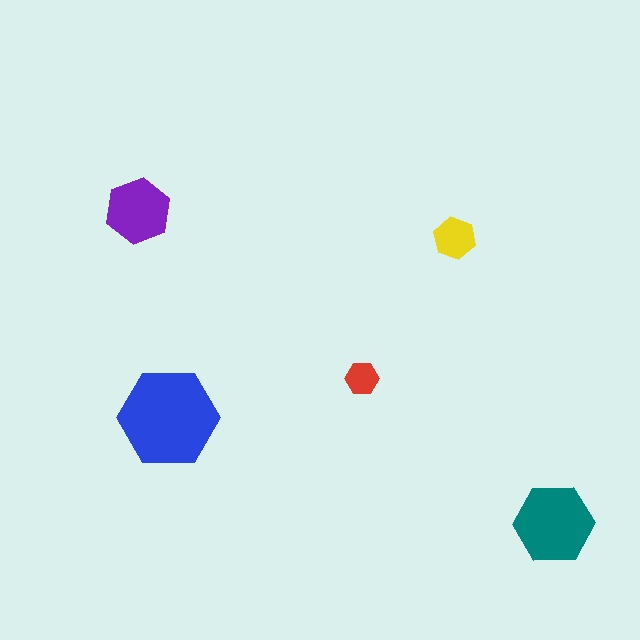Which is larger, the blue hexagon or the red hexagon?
The blue one.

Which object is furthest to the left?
The purple hexagon is leftmost.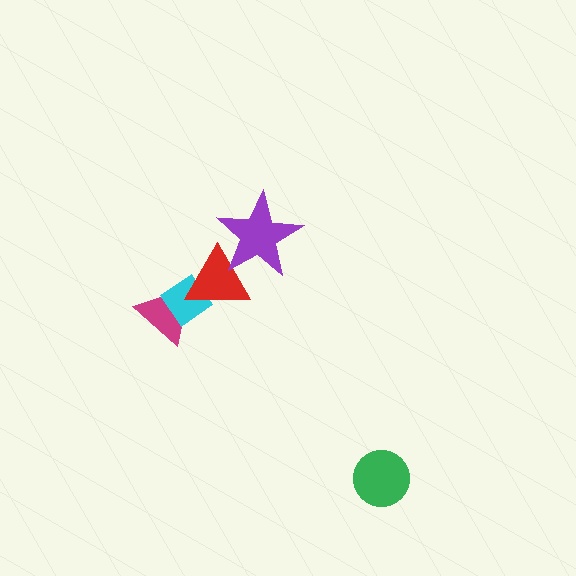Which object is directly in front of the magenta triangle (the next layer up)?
The cyan diamond is directly in front of the magenta triangle.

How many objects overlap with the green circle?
0 objects overlap with the green circle.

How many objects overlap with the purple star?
1 object overlaps with the purple star.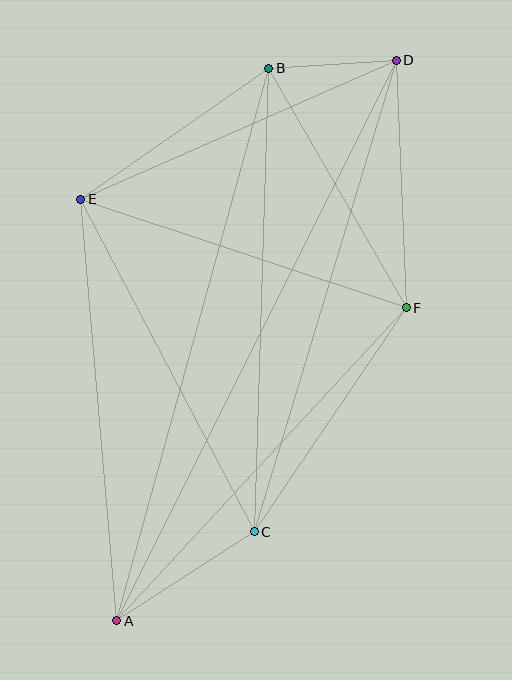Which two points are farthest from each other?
Points A and D are farthest from each other.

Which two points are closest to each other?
Points B and D are closest to each other.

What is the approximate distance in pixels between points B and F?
The distance between B and F is approximately 276 pixels.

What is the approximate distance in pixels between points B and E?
The distance between B and E is approximately 229 pixels.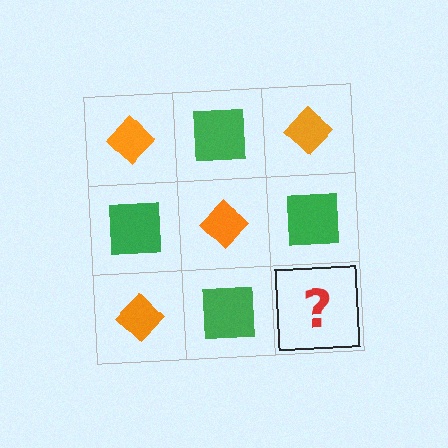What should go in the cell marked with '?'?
The missing cell should contain an orange diamond.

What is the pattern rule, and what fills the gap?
The rule is that it alternates orange diamond and green square in a checkerboard pattern. The gap should be filled with an orange diamond.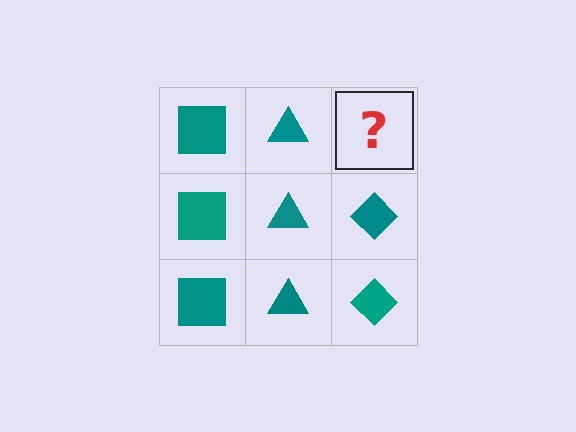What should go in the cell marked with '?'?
The missing cell should contain a teal diamond.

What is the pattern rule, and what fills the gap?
The rule is that each column has a consistent shape. The gap should be filled with a teal diamond.